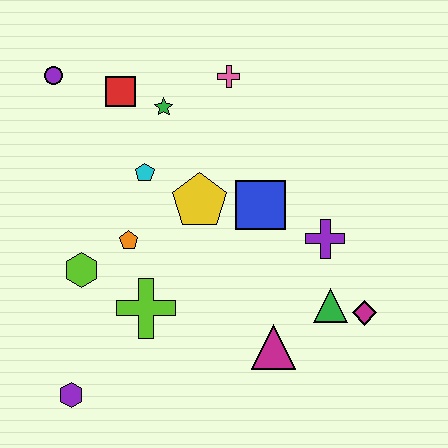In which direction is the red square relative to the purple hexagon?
The red square is above the purple hexagon.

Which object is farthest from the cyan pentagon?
The magenta diamond is farthest from the cyan pentagon.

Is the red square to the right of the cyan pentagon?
No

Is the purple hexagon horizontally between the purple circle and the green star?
Yes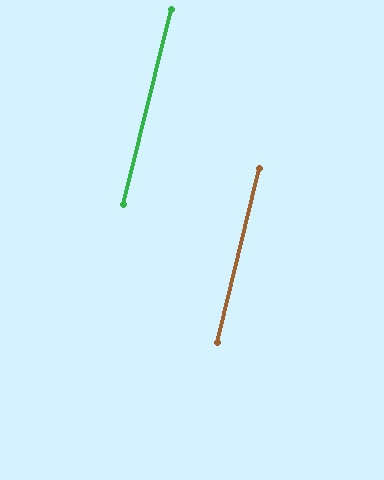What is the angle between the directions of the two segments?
Approximately 0 degrees.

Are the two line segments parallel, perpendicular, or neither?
Parallel — their directions differ by only 0.4°.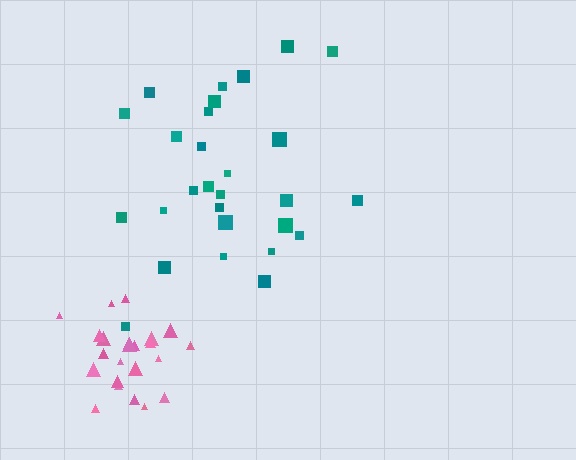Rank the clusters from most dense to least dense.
pink, teal.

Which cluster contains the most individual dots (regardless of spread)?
Teal (29).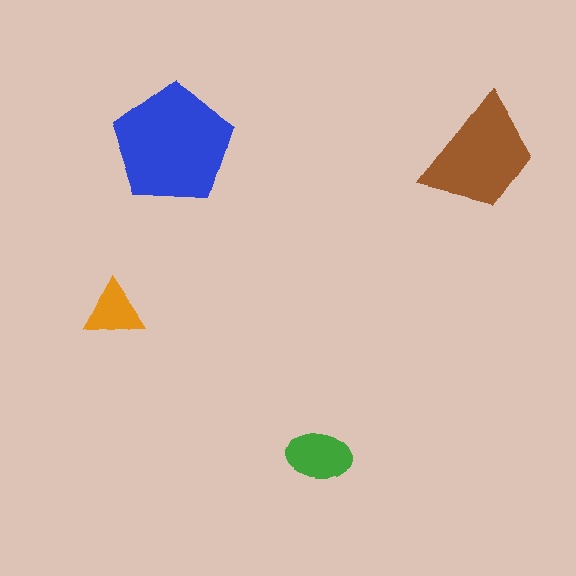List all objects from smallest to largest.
The orange triangle, the green ellipse, the brown trapezoid, the blue pentagon.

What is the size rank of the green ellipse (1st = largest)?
3rd.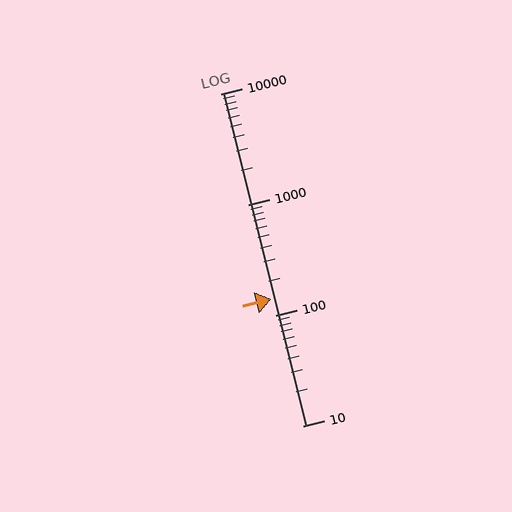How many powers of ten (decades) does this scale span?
The scale spans 3 decades, from 10 to 10000.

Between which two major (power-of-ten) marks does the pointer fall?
The pointer is between 100 and 1000.